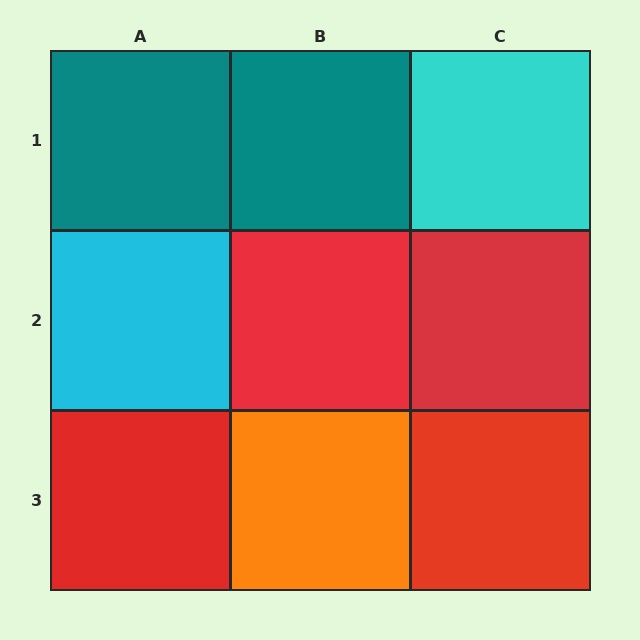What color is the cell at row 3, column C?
Red.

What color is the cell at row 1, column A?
Teal.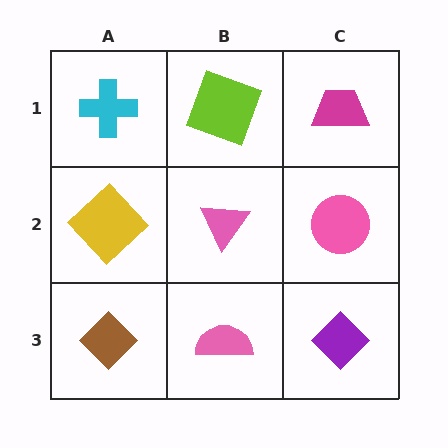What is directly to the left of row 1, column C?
A lime square.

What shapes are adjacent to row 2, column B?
A lime square (row 1, column B), a pink semicircle (row 3, column B), a yellow diamond (row 2, column A), a pink circle (row 2, column C).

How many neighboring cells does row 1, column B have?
3.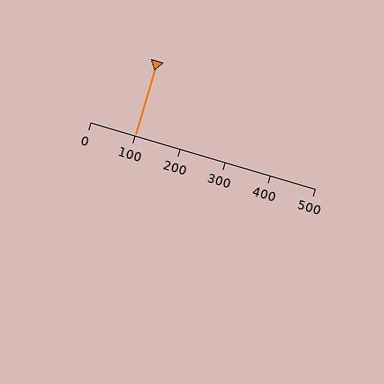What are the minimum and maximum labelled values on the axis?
The axis runs from 0 to 500.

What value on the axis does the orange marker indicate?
The marker indicates approximately 100.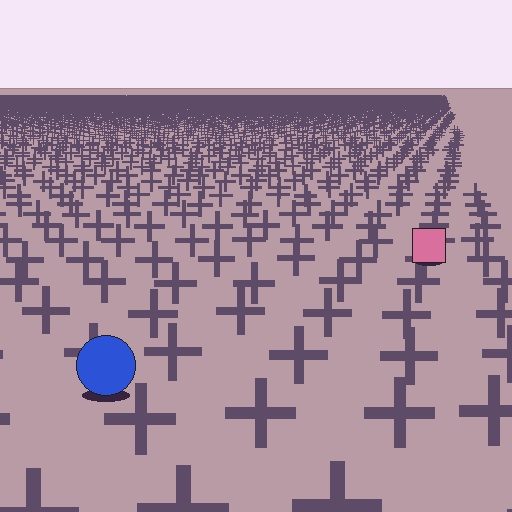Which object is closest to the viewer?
The blue circle is closest. The texture marks near it are larger and more spread out.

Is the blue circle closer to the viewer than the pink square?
Yes. The blue circle is closer — you can tell from the texture gradient: the ground texture is coarser near it.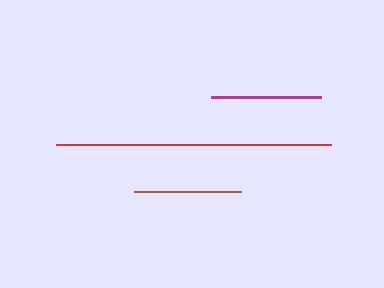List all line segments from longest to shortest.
From longest to shortest: red, magenta, brown.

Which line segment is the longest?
The red line is the longest at approximately 274 pixels.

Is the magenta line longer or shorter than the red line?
The red line is longer than the magenta line.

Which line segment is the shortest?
The brown line is the shortest at approximately 107 pixels.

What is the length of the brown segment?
The brown segment is approximately 107 pixels long.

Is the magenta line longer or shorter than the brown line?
The magenta line is longer than the brown line.